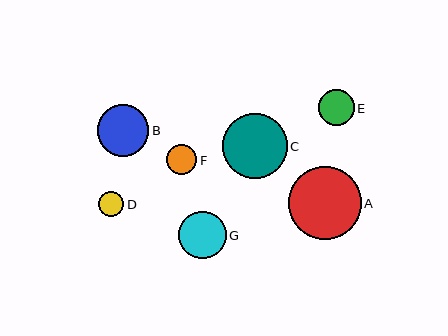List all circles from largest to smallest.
From largest to smallest: A, C, B, G, E, F, D.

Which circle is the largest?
Circle A is the largest with a size of approximately 73 pixels.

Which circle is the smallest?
Circle D is the smallest with a size of approximately 25 pixels.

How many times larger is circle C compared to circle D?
Circle C is approximately 2.6 times the size of circle D.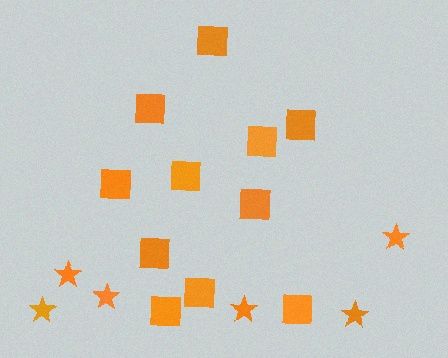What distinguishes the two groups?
There are 2 groups: one group of squares (11) and one group of stars (6).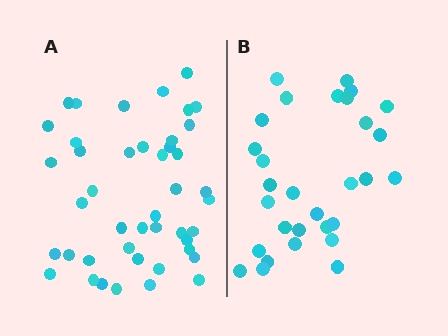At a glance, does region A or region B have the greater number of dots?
Region A (the left region) has more dots.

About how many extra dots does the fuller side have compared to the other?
Region A has approximately 15 more dots than region B.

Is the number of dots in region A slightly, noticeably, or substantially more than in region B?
Region A has substantially more. The ratio is roughly 1.5 to 1.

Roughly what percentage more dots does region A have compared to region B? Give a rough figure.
About 45% more.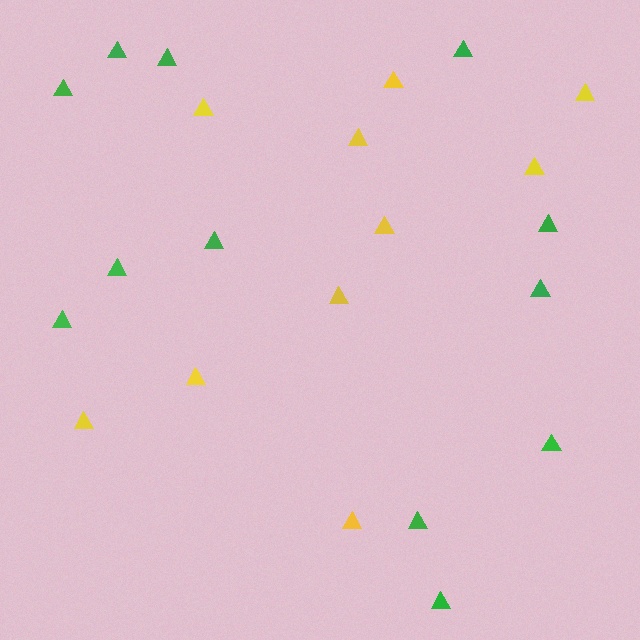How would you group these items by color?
There are 2 groups: one group of yellow triangles (10) and one group of green triangles (12).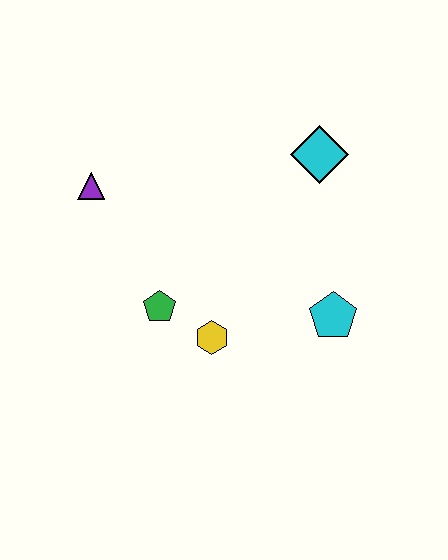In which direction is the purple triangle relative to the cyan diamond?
The purple triangle is to the left of the cyan diamond.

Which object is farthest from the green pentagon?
The cyan diamond is farthest from the green pentagon.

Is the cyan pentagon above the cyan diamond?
No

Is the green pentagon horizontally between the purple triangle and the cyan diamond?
Yes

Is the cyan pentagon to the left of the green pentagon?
No